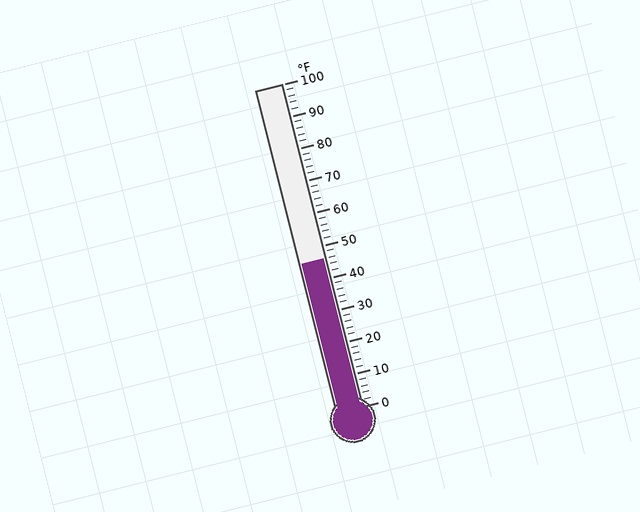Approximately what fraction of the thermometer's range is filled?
The thermometer is filled to approximately 45% of its range.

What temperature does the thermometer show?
The thermometer shows approximately 46°F.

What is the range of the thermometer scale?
The thermometer scale ranges from 0°F to 100°F.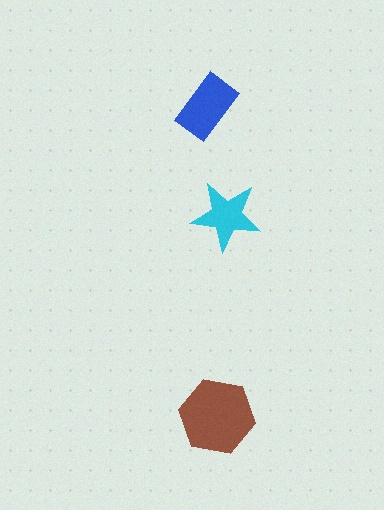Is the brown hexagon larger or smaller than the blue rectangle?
Larger.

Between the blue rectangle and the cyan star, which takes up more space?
The blue rectangle.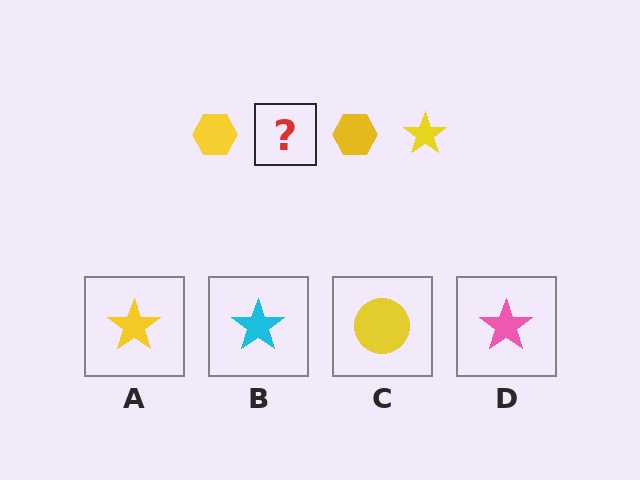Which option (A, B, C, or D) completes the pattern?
A.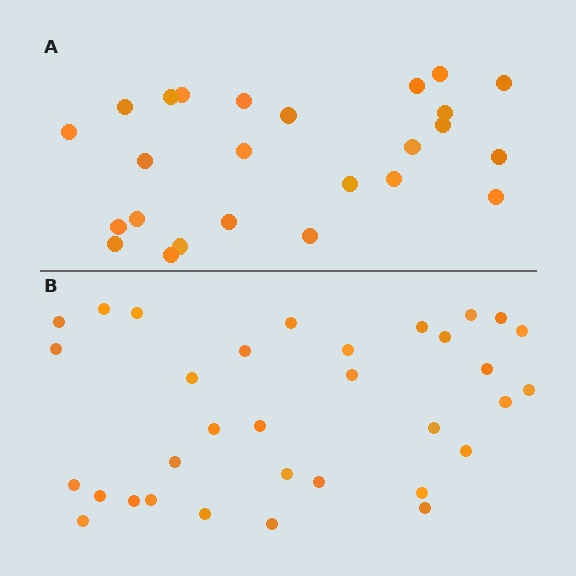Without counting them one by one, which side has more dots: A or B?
Region B (the bottom region) has more dots.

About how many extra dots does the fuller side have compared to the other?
Region B has roughly 8 or so more dots than region A.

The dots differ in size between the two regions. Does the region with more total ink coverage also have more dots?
No. Region A has more total ink coverage because its dots are larger, but region B actually contains more individual dots. Total area can be misleading — the number of items is what matters here.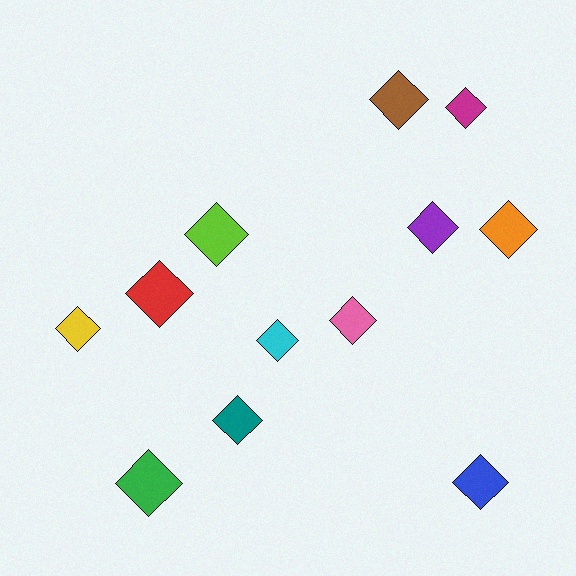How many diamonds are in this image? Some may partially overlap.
There are 12 diamonds.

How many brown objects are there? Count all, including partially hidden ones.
There is 1 brown object.